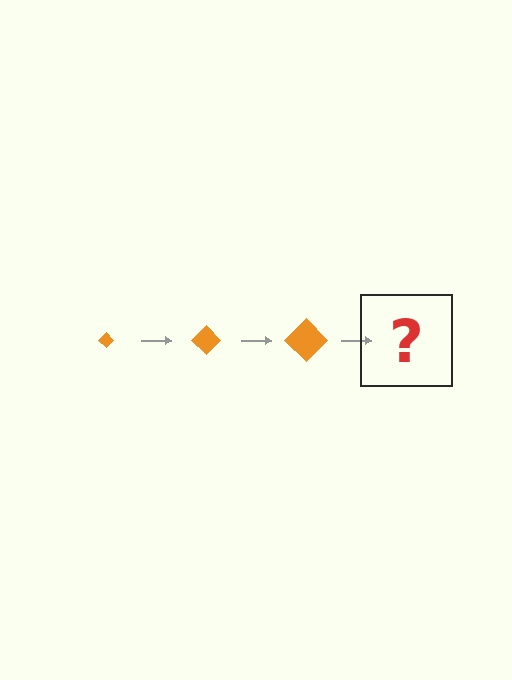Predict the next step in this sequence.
The next step is an orange diamond, larger than the previous one.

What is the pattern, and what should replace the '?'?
The pattern is that the diamond gets progressively larger each step. The '?' should be an orange diamond, larger than the previous one.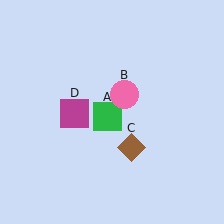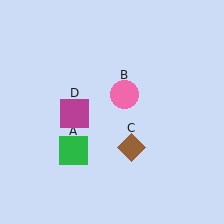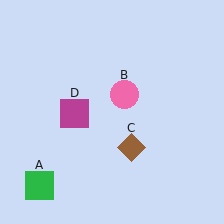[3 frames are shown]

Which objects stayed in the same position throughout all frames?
Pink circle (object B) and brown diamond (object C) and magenta square (object D) remained stationary.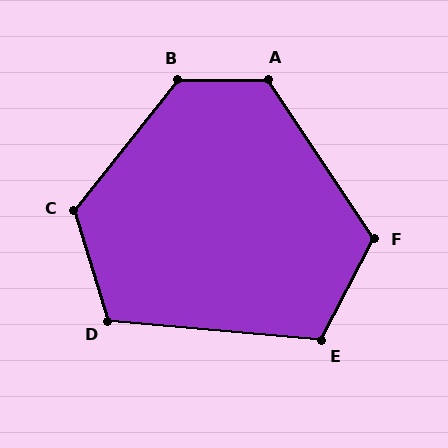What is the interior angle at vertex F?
Approximately 119 degrees (obtuse).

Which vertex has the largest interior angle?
B, at approximately 129 degrees.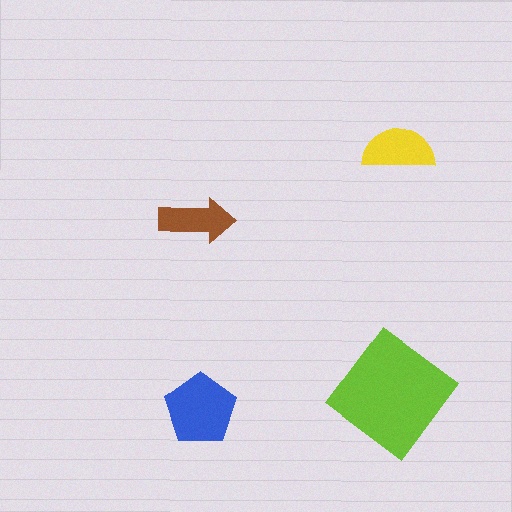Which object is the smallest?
The brown arrow.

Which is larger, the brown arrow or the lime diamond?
The lime diamond.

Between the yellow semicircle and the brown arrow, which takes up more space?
The yellow semicircle.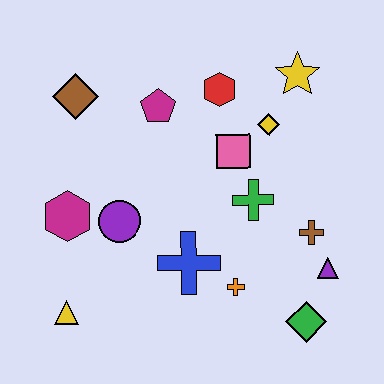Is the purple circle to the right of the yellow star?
No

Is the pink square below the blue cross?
No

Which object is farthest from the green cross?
The yellow triangle is farthest from the green cross.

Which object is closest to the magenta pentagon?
The red hexagon is closest to the magenta pentagon.